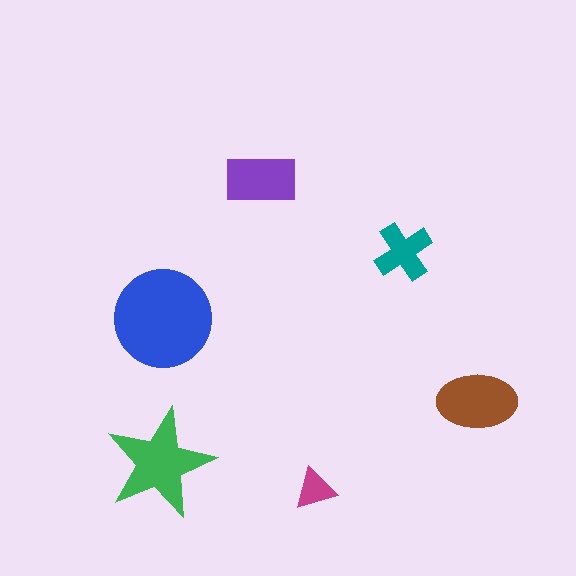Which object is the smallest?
The magenta triangle.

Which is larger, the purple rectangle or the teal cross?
The purple rectangle.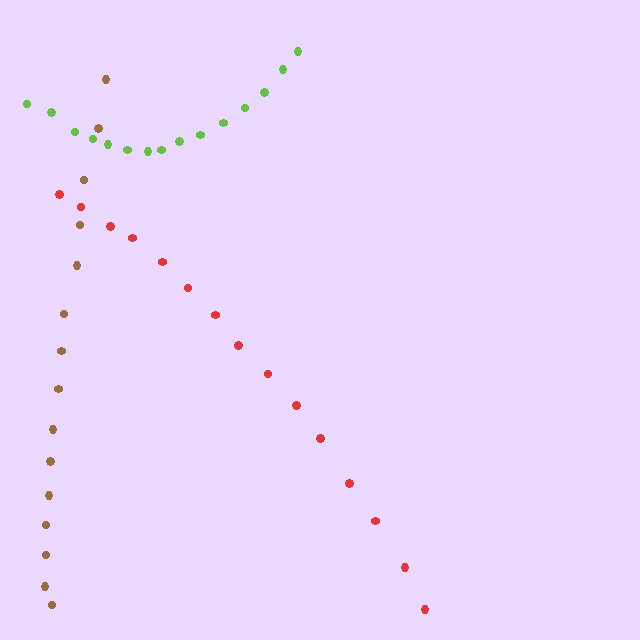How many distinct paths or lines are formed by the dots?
There are 3 distinct paths.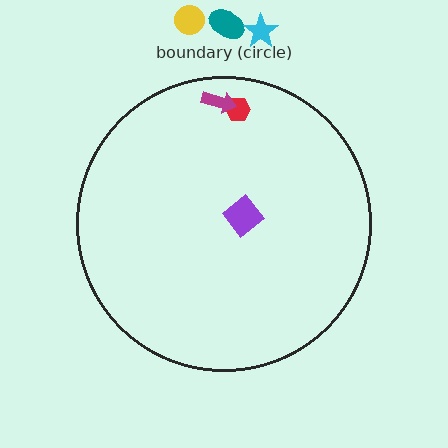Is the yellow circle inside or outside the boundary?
Outside.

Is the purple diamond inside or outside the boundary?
Inside.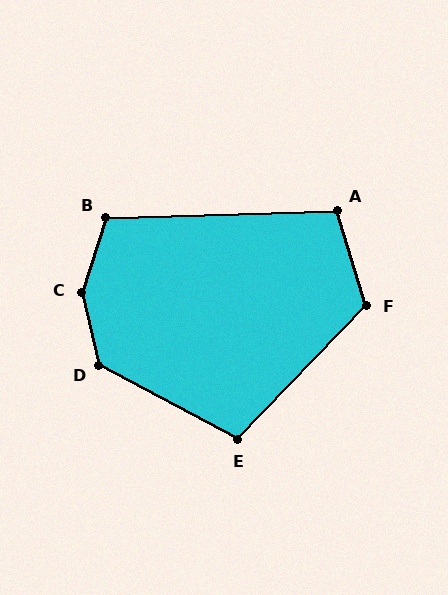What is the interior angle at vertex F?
Approximately 119 degrees (obtuse).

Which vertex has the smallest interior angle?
A, at approximately 105 degrees.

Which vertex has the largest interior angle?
C, at approximately 149 degrees.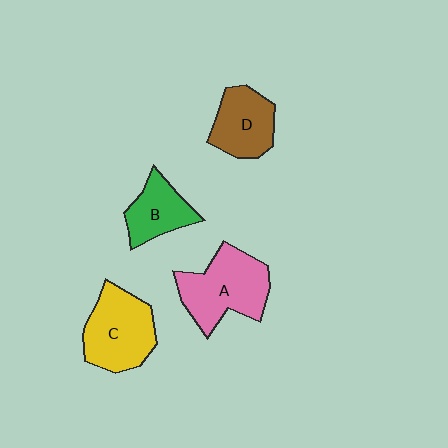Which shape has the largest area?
Shape A (pink).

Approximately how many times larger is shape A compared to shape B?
Approximately 1.7 times.